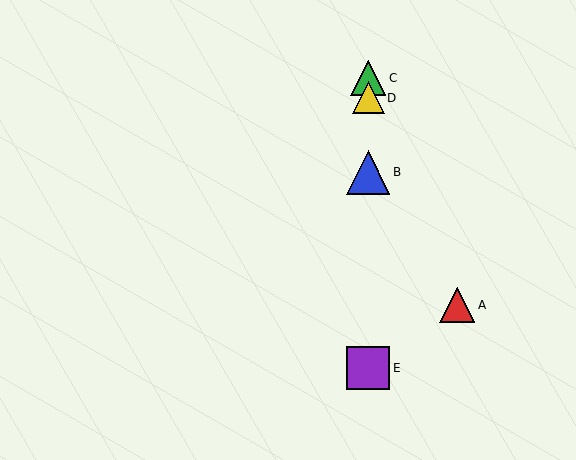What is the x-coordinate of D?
Object D is at x≈368.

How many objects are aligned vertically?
4 objects (B, C, D, E) are aligned vertically.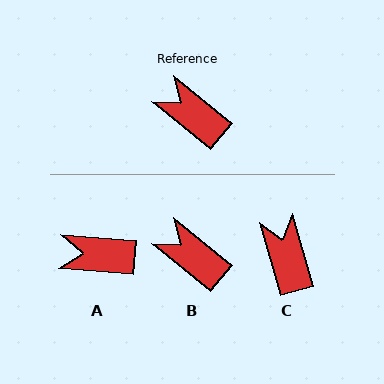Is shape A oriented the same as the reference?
No, it is off by about 35 degrees.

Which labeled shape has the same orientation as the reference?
B.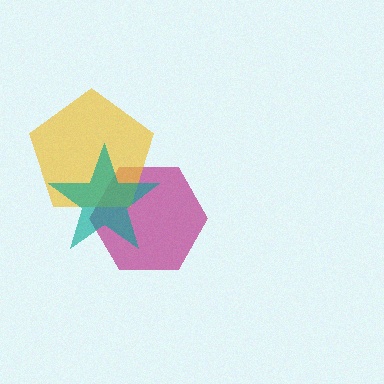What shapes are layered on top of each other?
The layered shapes are: a magenta hexagon, a yellow pentagon, a teal star.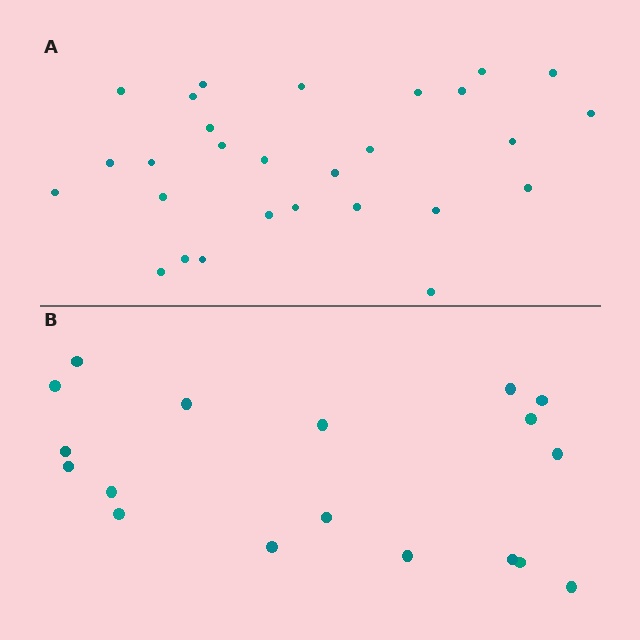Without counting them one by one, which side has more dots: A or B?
Region A (the top region) has more dots.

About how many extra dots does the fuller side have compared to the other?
Region A has roughly 10 or so more dots than region B.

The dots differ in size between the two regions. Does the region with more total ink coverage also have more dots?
No. Region B has more total ink coverage because its dots are larger, but region A actually contains more individual dots. Total area can be misleading — the number of items is what matters here.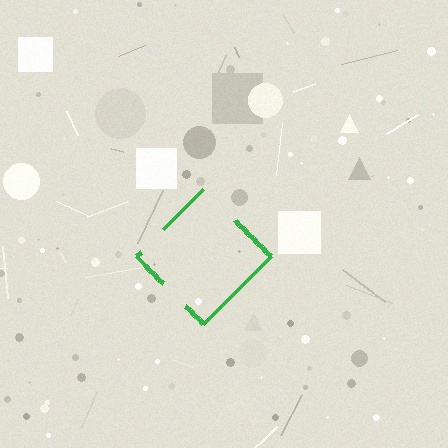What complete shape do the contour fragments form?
The contour fragments form a diamond.